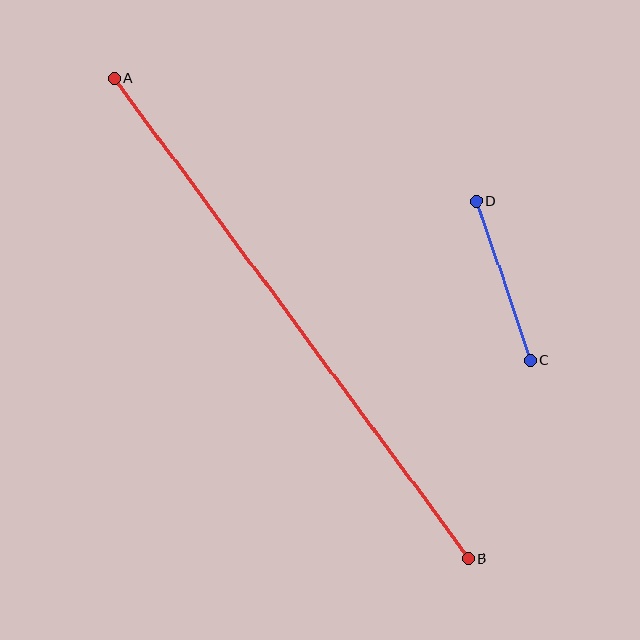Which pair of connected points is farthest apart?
Points A and B are farthest apart.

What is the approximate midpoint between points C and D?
The midpoint is at approximately (503, 281) pixels.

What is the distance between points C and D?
The distance is approximately 168 pixels.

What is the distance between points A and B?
The distance is approximately 597 pixels.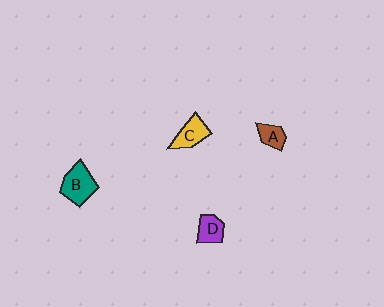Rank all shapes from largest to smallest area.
From largest to smallest: B (teal), C (yellow), D (purple), A (brown).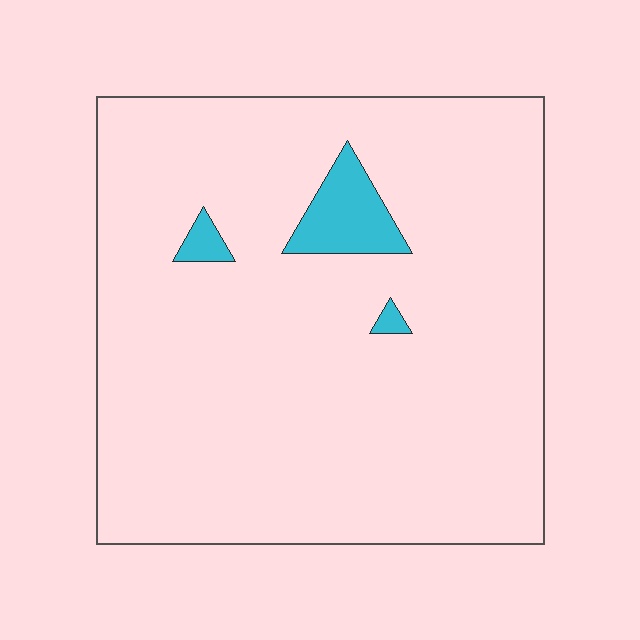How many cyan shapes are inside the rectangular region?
3.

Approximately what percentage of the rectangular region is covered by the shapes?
Approximately 5%.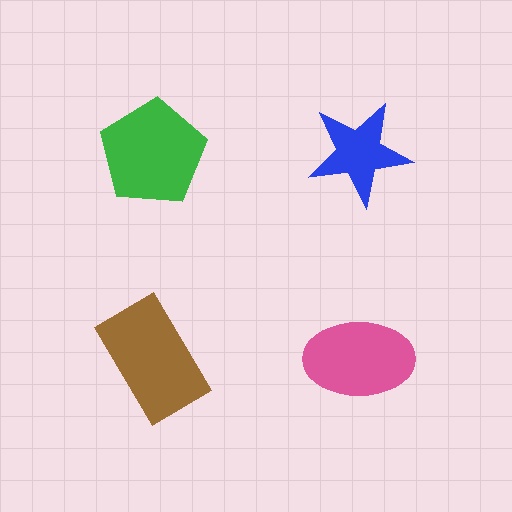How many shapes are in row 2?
2 shapes.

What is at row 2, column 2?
A pink ellipse.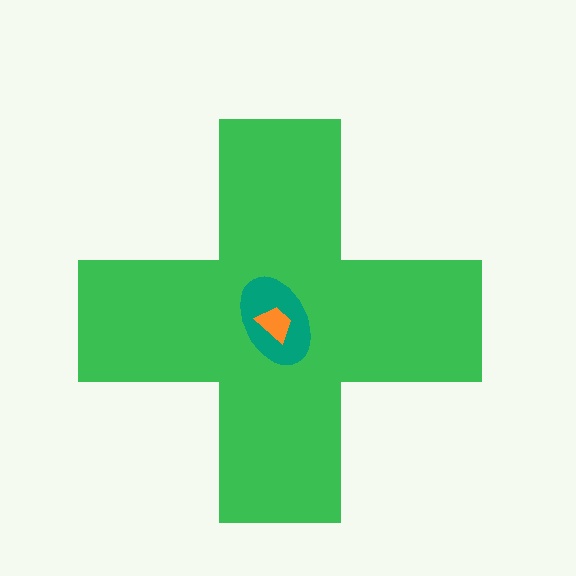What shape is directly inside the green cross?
The teal ellipse.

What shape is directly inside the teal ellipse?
The orange trapezoid.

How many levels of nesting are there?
3.